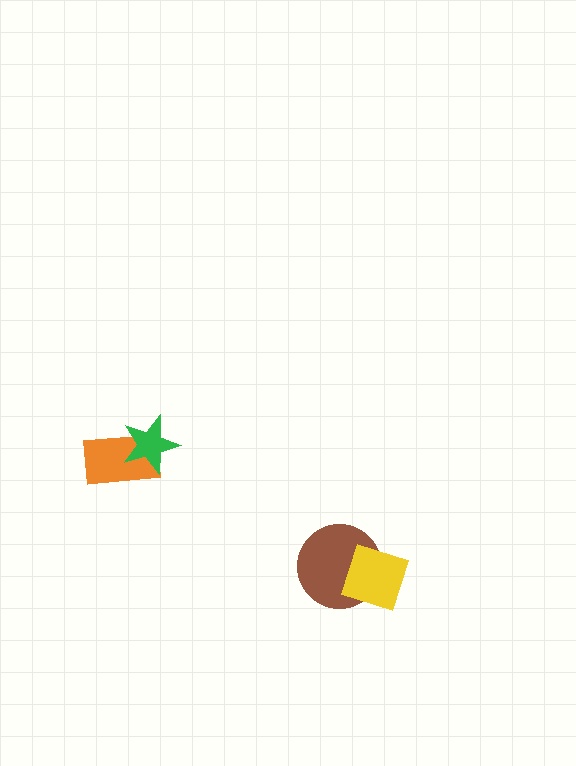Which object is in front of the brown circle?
The yellow diamond is in front of the brown circle.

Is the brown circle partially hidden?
Yes, it is partially covered by another shape.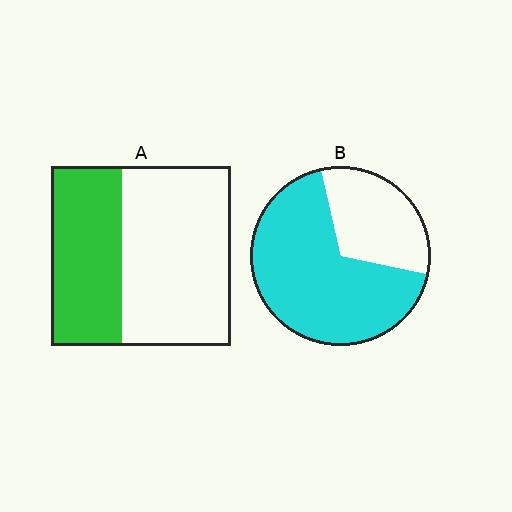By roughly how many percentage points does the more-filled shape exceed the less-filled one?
By roughly 30 percentage points (B over A).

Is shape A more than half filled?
No.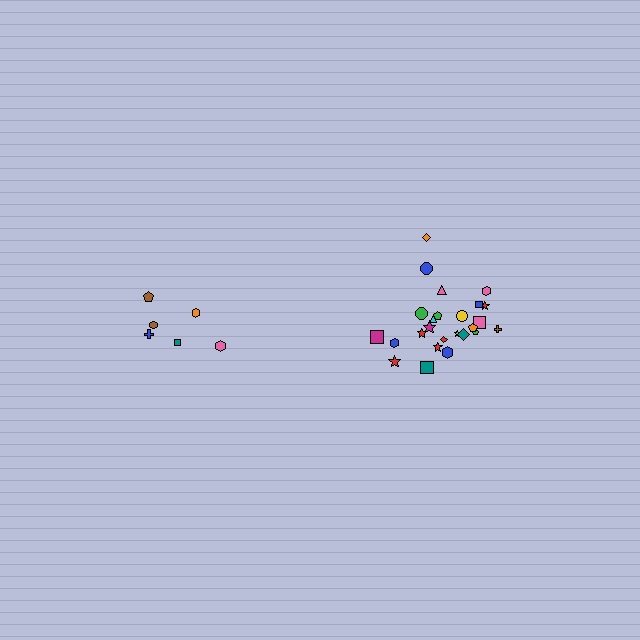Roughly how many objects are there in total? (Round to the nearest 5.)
Roughly 30 objects in total.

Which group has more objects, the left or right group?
The right group.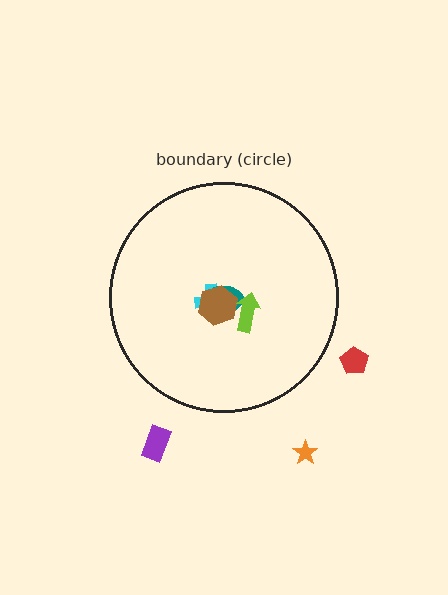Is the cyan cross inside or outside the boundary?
Inside.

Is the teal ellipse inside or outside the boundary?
Inside.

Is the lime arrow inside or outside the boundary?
Inside.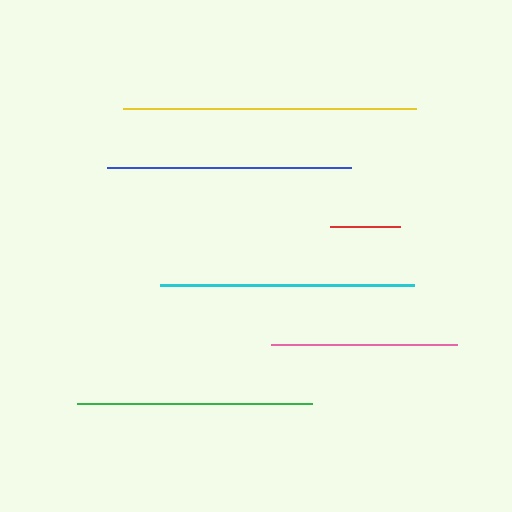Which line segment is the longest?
The yellow line is the longest at approximately 293 pixels.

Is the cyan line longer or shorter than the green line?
The cyan line is longer than the green line.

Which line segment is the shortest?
The red line is the shortest at approximately 70 pixels.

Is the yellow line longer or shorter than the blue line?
The yellow line is longer than the blue line.